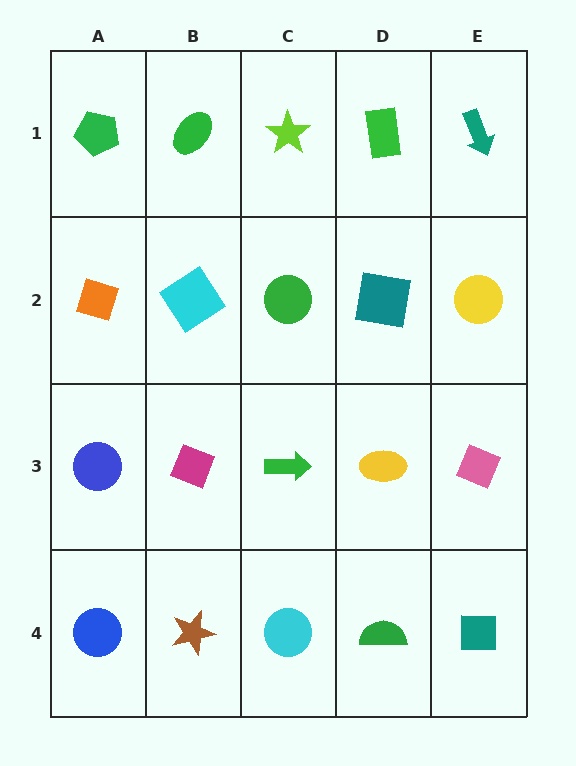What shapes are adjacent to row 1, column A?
An orange diamond (row 2, column A), a green ellipse (row 1, column B).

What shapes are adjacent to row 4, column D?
A yellow ellipse (row 3, column D), a cyan circle (row 4, column C), a teal square (row 4, column E).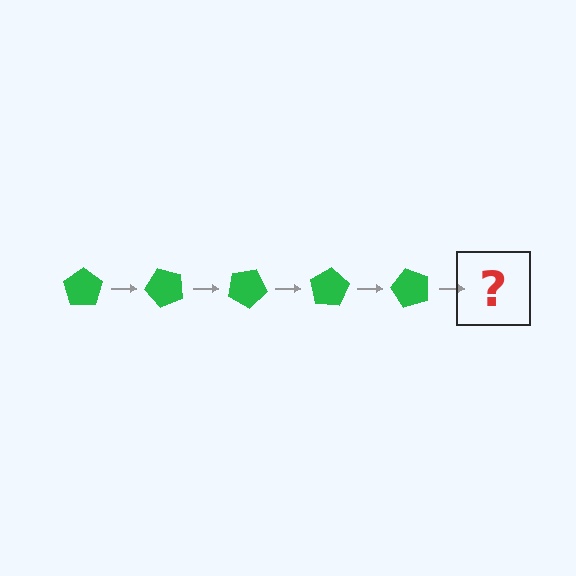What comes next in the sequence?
The next element should be a green pentagon rotated 250 degrees.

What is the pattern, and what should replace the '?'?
The pattern is that the pentagon rotates 50 degrees each step. The '?' should be a green pentagon rotated 250 degrees.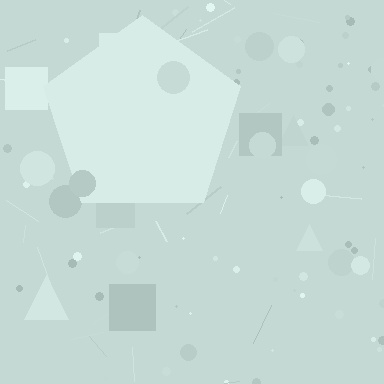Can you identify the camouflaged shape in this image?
The camouflaged shape is a pentagon.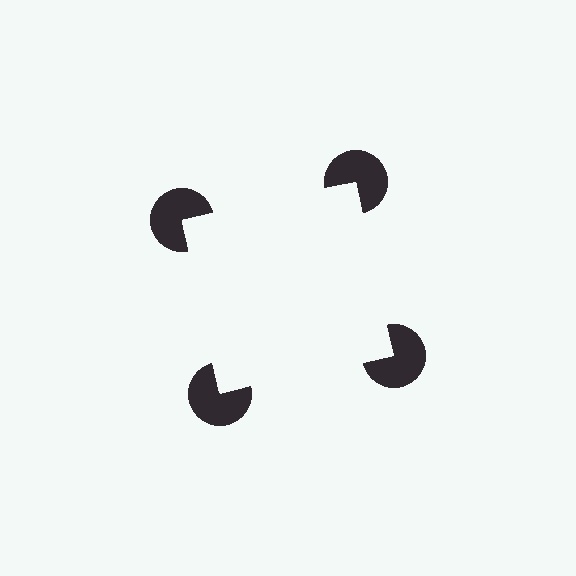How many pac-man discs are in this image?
There are 4 — one at each vertex of the illusory square.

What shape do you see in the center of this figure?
An illusory square — its edges are inferred from the aligned wedge cuts in the pac-man discs, not physically drawn.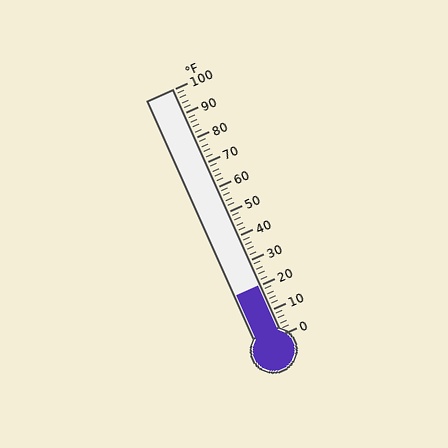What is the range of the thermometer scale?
The thermometer scale ranges from 0°F to 100°F.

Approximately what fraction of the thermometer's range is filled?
The thermometer is filled to approximately 20% of its range.